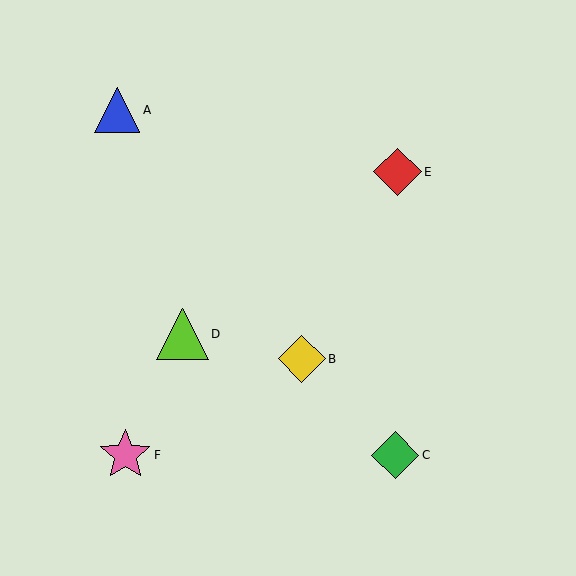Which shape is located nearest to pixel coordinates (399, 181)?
The red diamond (labeled E) at (398, 172) is nearest to that location.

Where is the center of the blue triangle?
The center of the blue triangle is at (117, 110).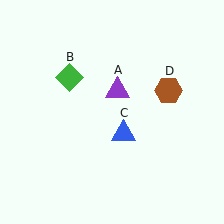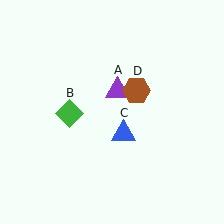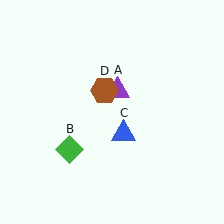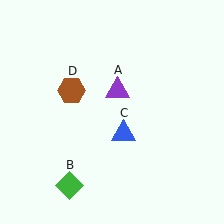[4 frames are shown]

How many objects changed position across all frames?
2 objects changed position: green diamond (object B), brown hexagon (object D).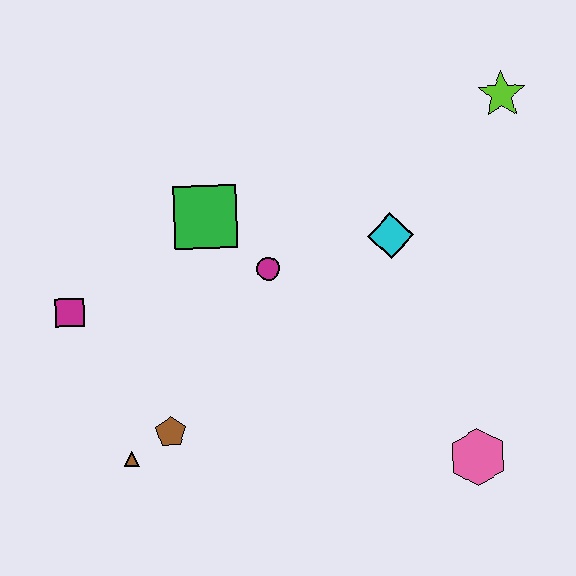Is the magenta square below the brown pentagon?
No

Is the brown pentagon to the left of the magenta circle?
Yes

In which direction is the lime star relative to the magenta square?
The lime star is to the right of the magenta square.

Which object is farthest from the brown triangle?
The lime star is farthest from the brown triangle.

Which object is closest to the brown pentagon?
The brown triangle is closest to the brown pentagon.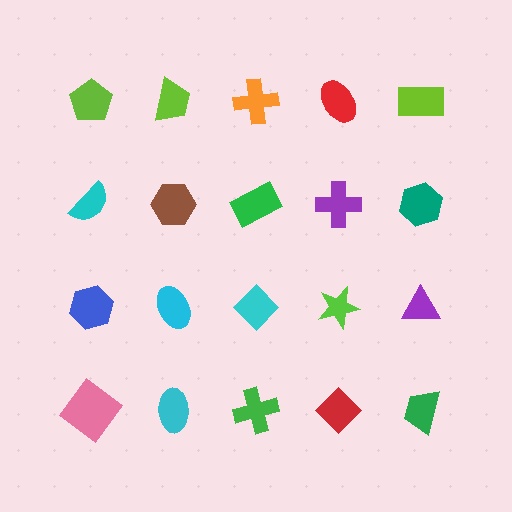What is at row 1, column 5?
A lime rectangle.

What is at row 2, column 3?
A green rectangle.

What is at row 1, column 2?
A lime trapezoid.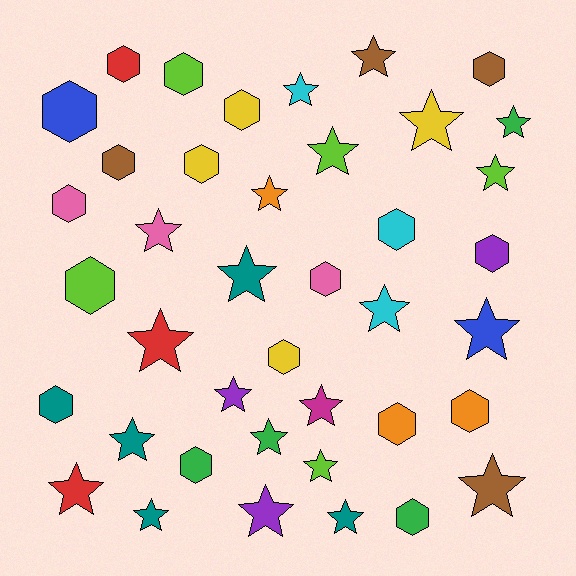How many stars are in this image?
There are 22 stars.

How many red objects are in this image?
There are 3 red objects.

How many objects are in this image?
There are 40 objects.